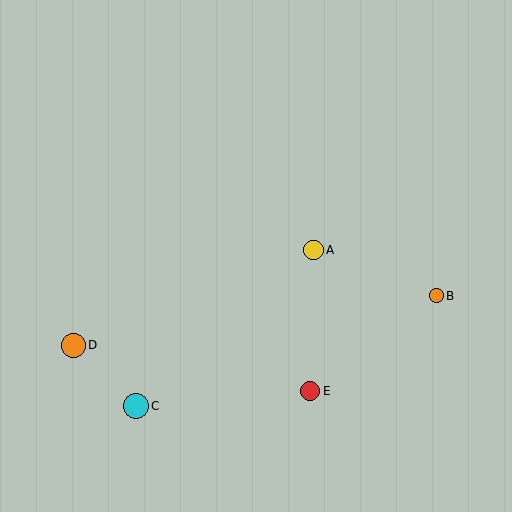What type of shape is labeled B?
Shape B is an orange circle.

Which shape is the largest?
The cyan circle (labeled C) is the largest.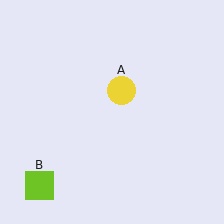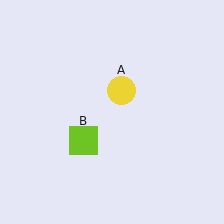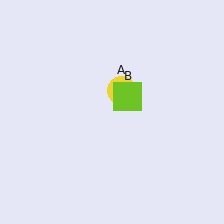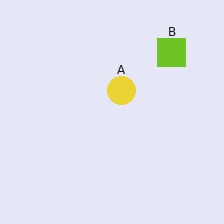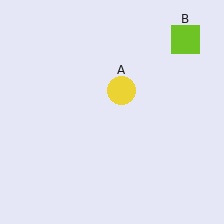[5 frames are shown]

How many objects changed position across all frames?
1 object changed position: lime square (object B).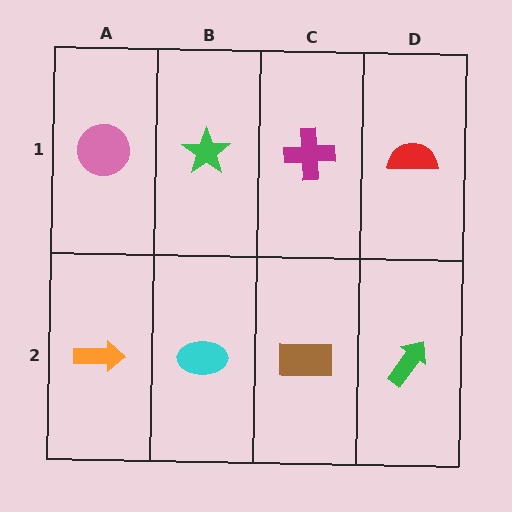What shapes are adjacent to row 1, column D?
A green arrow (row 2, column D), a magenta cross (row 1, column C).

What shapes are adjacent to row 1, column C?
A brown rectangle (row 2, column C), a green star (row 1, column B), a red semicircle (row 1, column D).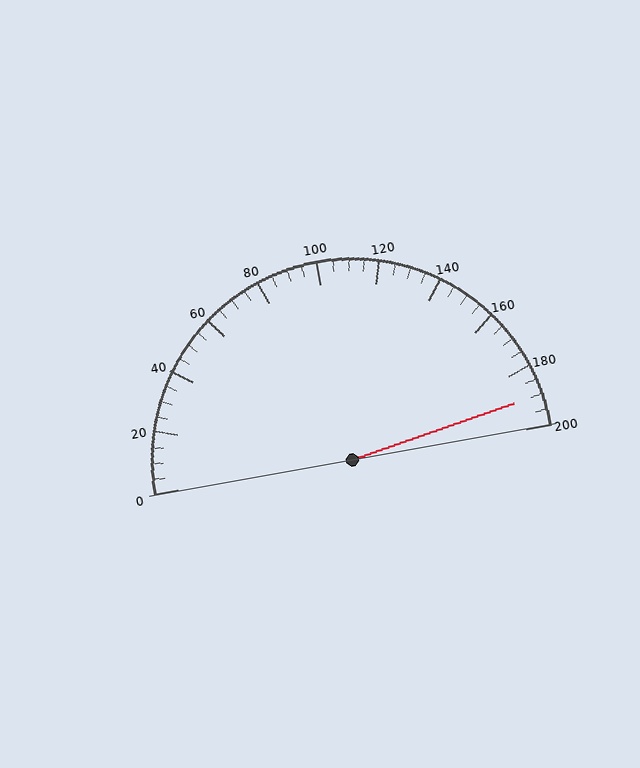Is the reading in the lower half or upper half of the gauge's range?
The reading is in the upper half of the range (0 to 200).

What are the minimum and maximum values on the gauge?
The gauge ranges from 0 to 200.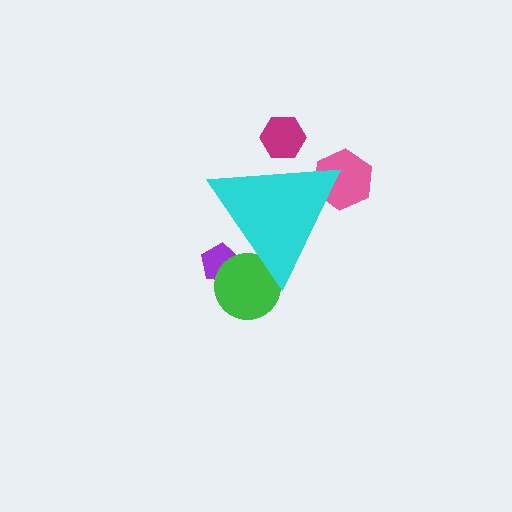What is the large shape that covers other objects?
A cyan triangle.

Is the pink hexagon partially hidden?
Yes, the pink hexagon is partially hidden behind the cyan triangle.